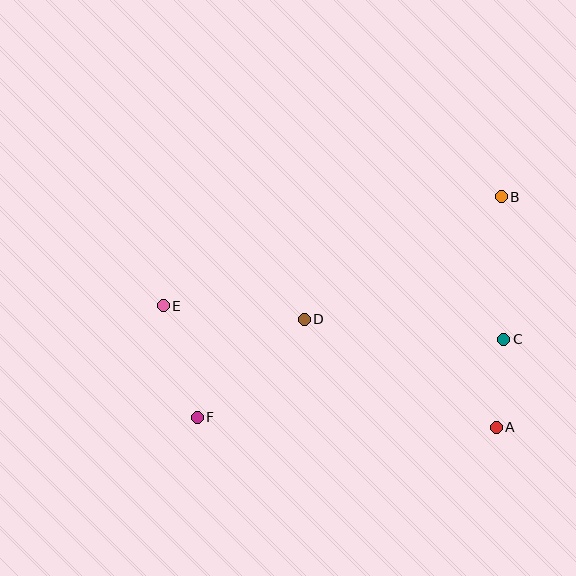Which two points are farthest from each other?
Points B and F are farthest from each other.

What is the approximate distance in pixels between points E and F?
The distance between E and F is approximately 116 pixels.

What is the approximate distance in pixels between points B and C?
The distance between B and C is approximately 142 pixels.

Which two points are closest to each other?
Points A and C are closest to each other.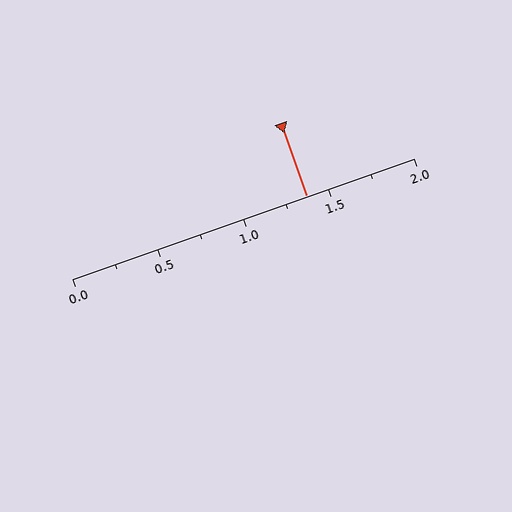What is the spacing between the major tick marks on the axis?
The major ticks are spaced 0.5 apart.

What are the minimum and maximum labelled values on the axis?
The axis runs from 0.0 to 2.0.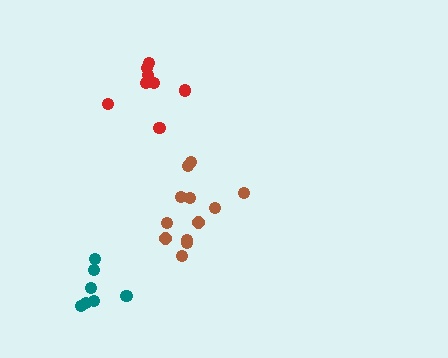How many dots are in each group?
Group 1: 12 dots, Group 2: 8 dots, Group 3: 7 dots (27 total).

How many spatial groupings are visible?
There are 3 spatial groupings.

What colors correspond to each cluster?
The clusters are colored: brown, red, teal.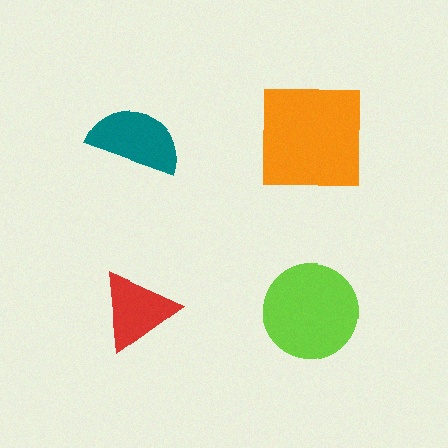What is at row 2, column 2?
A lime circle.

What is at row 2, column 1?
A red triangle.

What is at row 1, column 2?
An orange square.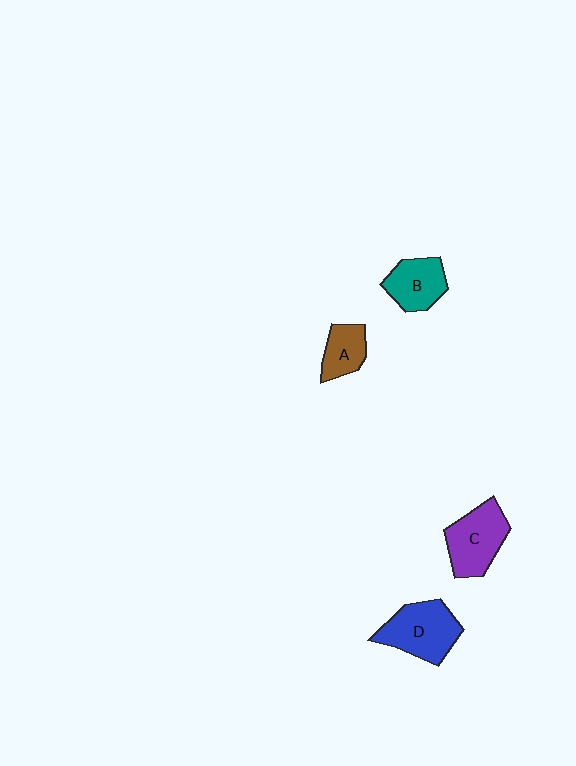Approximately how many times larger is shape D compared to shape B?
Approximately 1.4 times.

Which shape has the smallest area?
Shape A (brown).